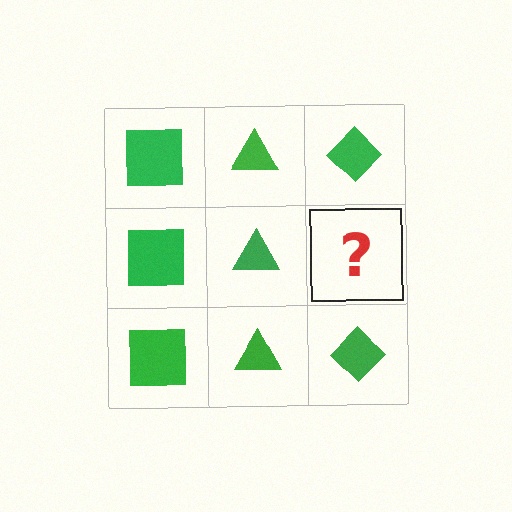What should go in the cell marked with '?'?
The missing cell should contain a green diamond.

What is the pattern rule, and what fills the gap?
The rule is that each column has a consistent shape. The gap should be filled with a green diamond.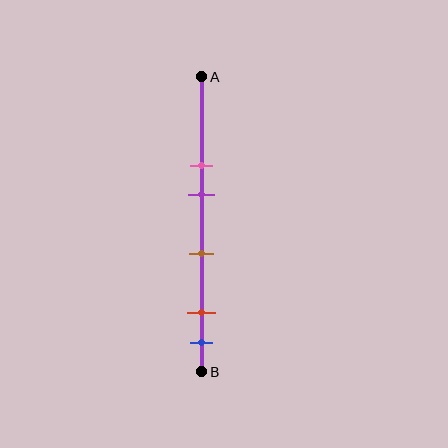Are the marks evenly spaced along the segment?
No, the marks are not evenly spaced.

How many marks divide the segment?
There are 5 marks dividing the segment.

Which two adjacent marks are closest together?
The red and blue marks are the closest adjacent pair.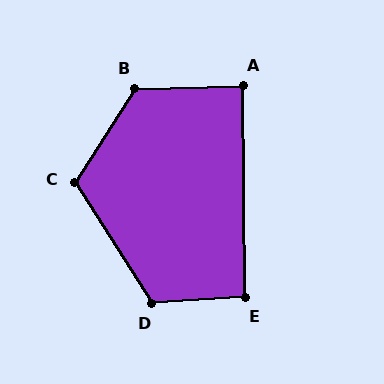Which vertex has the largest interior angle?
B, at approximately 124 degrees.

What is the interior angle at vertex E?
Approximately 93 degrees (approximately right).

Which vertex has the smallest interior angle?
A, at approximately 89 degrees.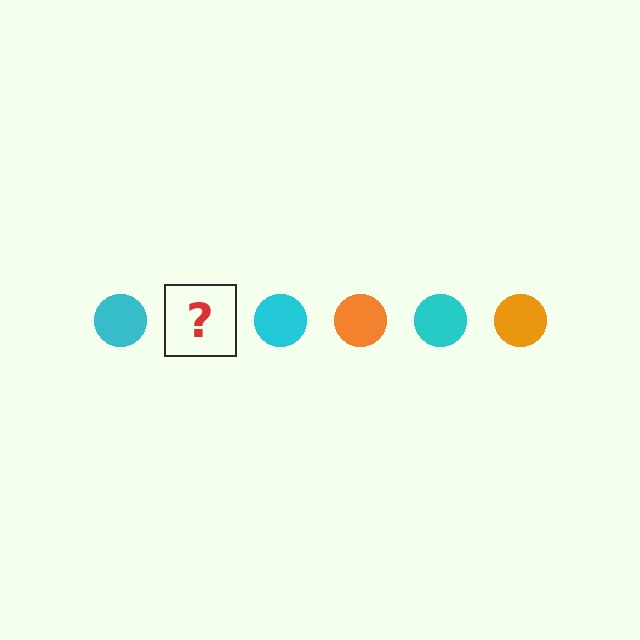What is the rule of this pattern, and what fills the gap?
The rule is that the pattern cycles through cyan, orange circles. The gap should be filled with an orange circle.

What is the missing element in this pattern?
The missing element is an orange circle.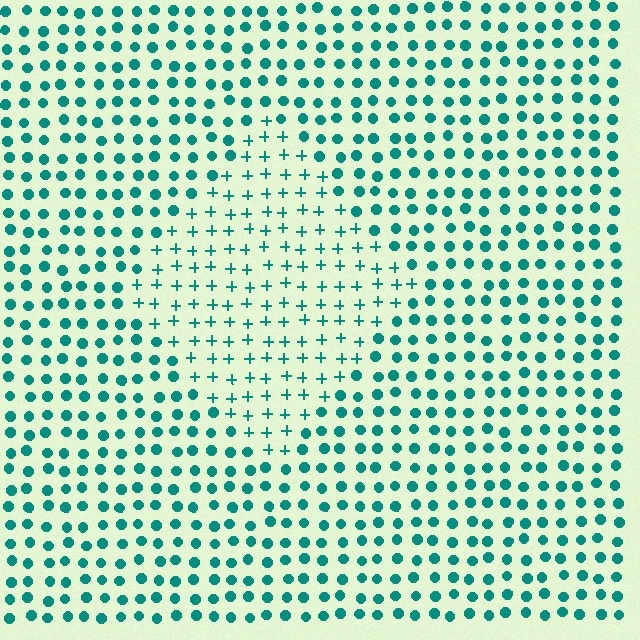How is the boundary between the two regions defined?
The boundary is defined by a change in element shape: plus signs inside vs. circles outside. All elements share the same color and spacing.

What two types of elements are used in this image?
The image uses plus signs inside the diamond region and circles outside it.